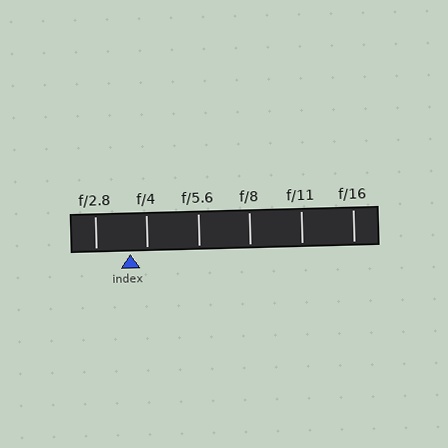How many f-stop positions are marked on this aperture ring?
There are 6 f-stop positions marked.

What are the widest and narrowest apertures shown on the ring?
The widest aperture shown is f/2.8 and the narrowest is f/16.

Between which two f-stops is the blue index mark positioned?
The index mark is between f/2.8 and f/4.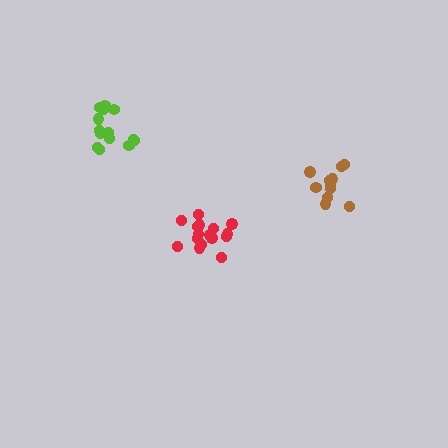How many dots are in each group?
Group 1: 16 dots, Group 2: 14 dots, Group 3: 11 dots (41 total).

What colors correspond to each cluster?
The clusters are colored: red, lime, brown.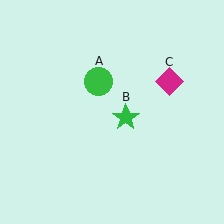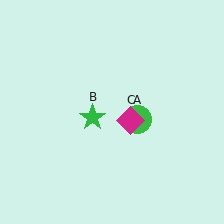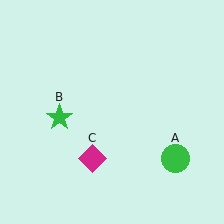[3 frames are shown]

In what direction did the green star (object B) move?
The green star (object B) moved left.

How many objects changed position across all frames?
3 objects changed position: green circle (object A), green star (object B), magenta diamond (object C).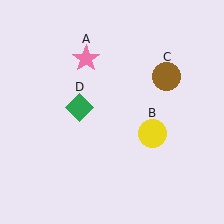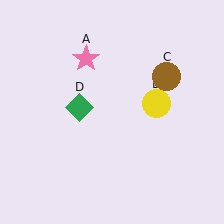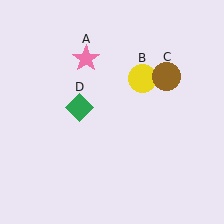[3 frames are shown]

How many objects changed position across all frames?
1 object changed position: yellow circle (object B).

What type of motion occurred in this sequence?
The yellow circle (object B) rotated counterclockwise around the center of the scene.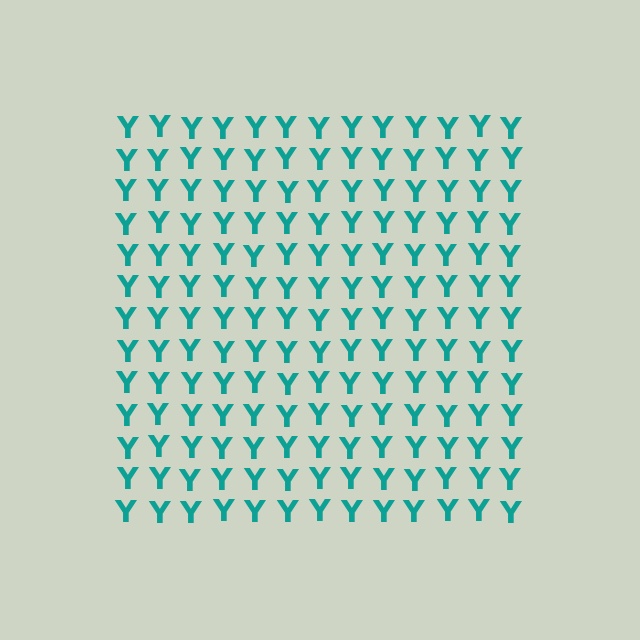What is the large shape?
The large shape is a square.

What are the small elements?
The small elements are letter Y's.